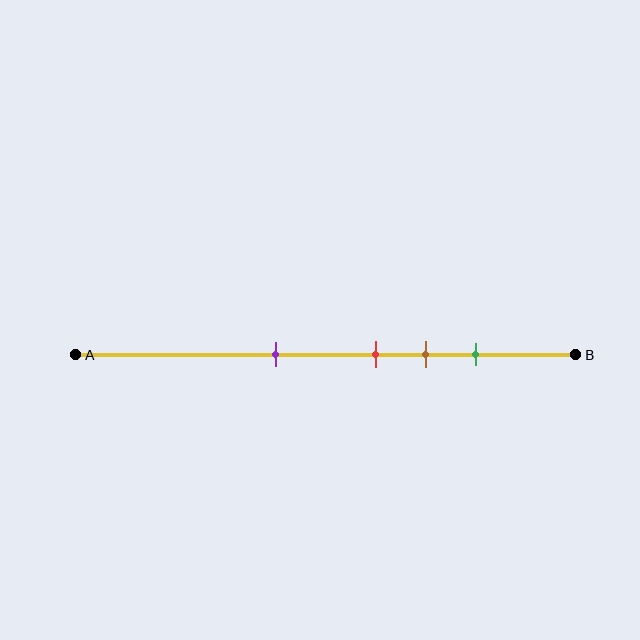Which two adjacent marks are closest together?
The red and brown marks are the closest adjacent pair.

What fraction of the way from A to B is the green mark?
The green mark is approximately 80% (0.8) of the way from A to B.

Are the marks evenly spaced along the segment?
No, the marks are not evenly spaced.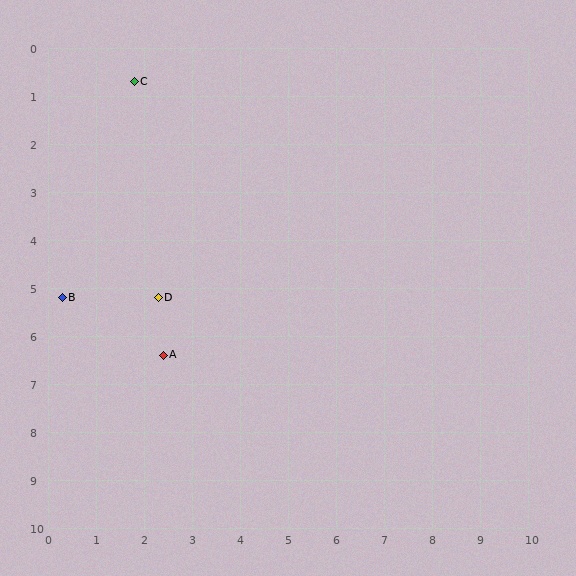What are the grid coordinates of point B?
Point B is at approximately (0.3, 5.2).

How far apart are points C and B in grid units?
Points C and B are about 4.7 grid units apart.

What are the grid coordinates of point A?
Point A is at approximately (2.4, 6.4).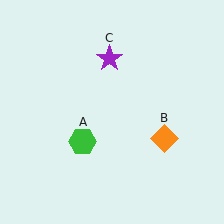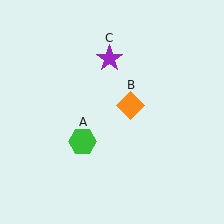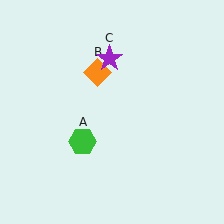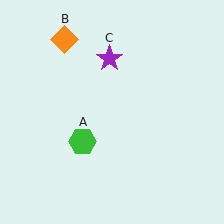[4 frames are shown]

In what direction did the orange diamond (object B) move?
The orange diamond (object B) moved up and to the left.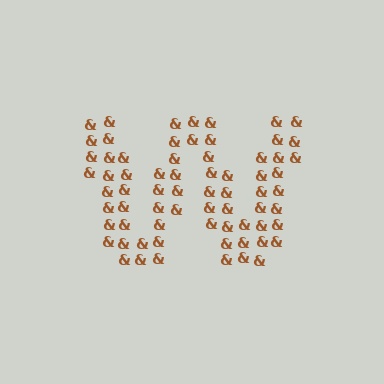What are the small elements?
The small elements are ampersands.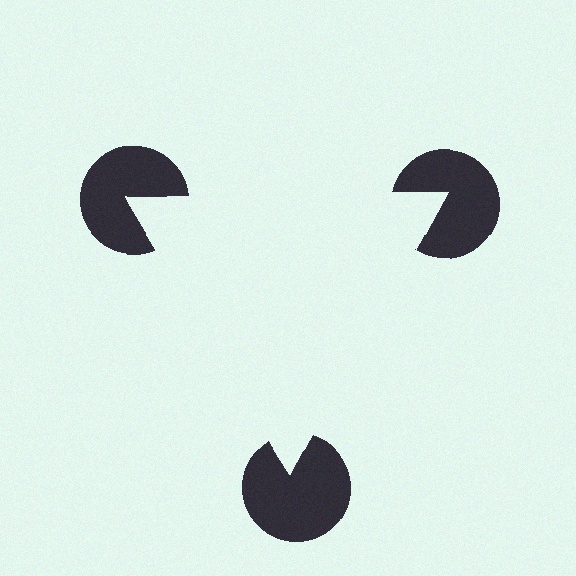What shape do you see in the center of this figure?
An illusory triangle — its edges are inferred from the aligned wedge cuts in the pac-man discs, not physically drawn.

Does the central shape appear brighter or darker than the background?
It typically appears slightly brighter than the background, even though no actual brightness change is drawn.